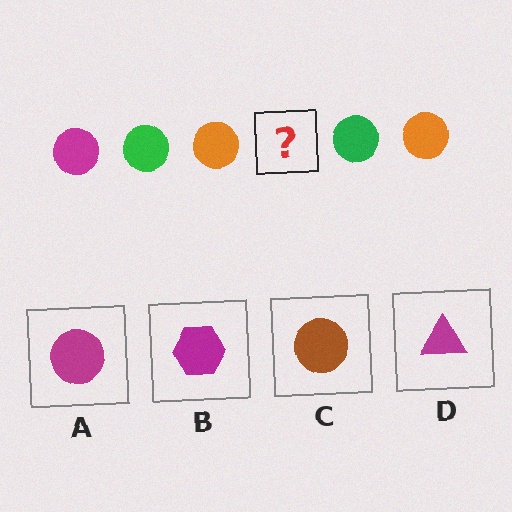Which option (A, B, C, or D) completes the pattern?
A.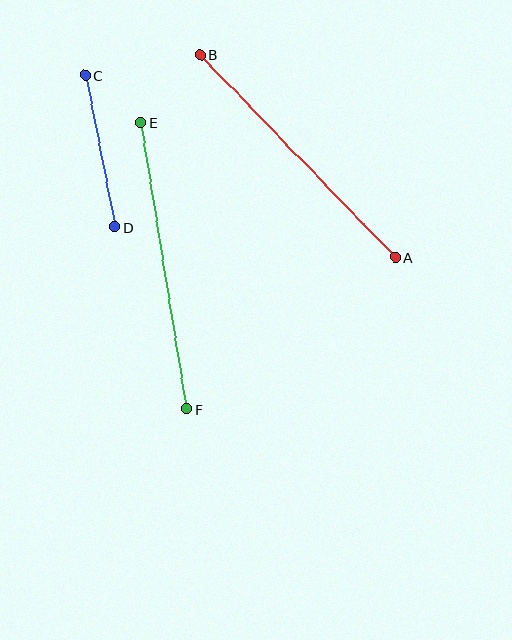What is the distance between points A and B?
The distance is approximately 281 pixels.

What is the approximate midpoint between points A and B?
The midpoint is at approximately (298, 156) pixels.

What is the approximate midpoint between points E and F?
The midpoint is at approximately (164, 266) pixels.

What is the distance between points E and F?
The distance is approximately 290 pixels.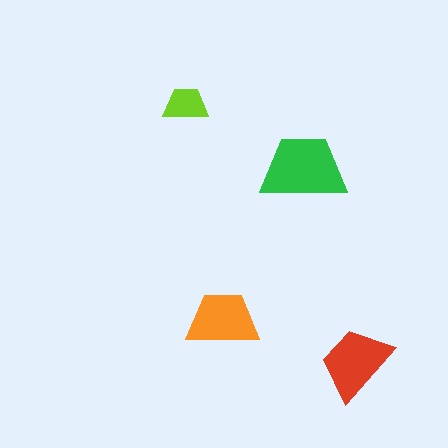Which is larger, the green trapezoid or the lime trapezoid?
The green one.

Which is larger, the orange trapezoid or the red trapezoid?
The red one.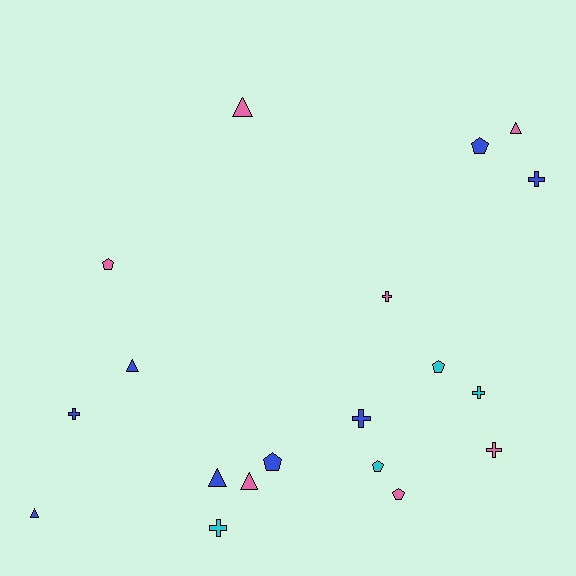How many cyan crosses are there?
There are 2 cyan crosses.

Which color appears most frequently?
Blue, with 8 objects.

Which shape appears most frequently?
Cross, with 7 objects.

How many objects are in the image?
There are 19 objects.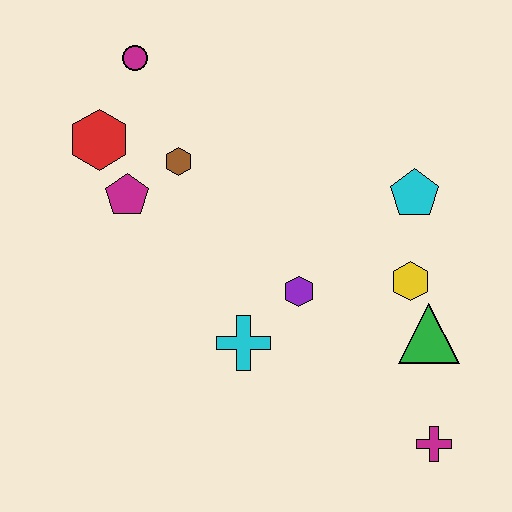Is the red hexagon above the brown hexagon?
Yes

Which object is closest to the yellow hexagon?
The green triangle is closest to the yellow hexagon.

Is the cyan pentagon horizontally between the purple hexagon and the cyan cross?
No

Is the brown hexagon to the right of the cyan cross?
No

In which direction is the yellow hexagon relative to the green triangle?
The yellow hexagon is above the green triangle.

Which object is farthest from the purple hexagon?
The magenta circle is farthest from the purple hexagon.